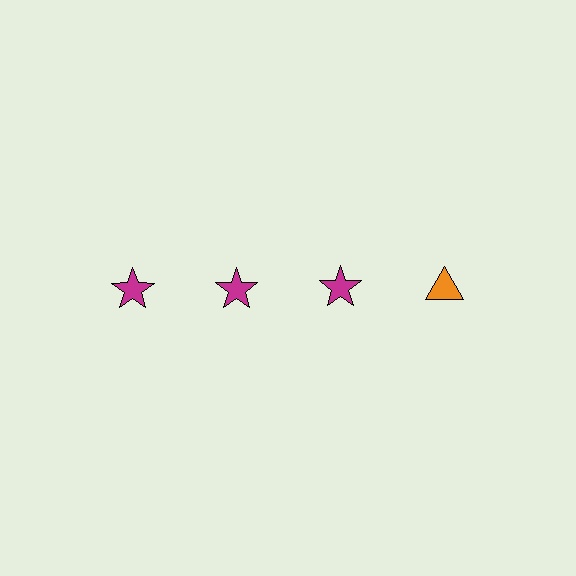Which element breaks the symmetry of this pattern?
The orange triangle in the top row, second from right column breaks the symmetry. All other shapes are magenta stars.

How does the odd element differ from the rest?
It differs in both color (orange instead of magenta) and shape (triangle instead of star).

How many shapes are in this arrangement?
There are 4 shapes arranged in a grid pattern.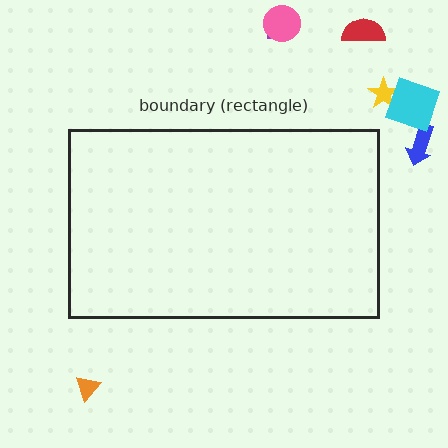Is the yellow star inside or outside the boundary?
Outside.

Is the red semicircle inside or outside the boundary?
Outside.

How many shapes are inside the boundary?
0 inside, 7 outside.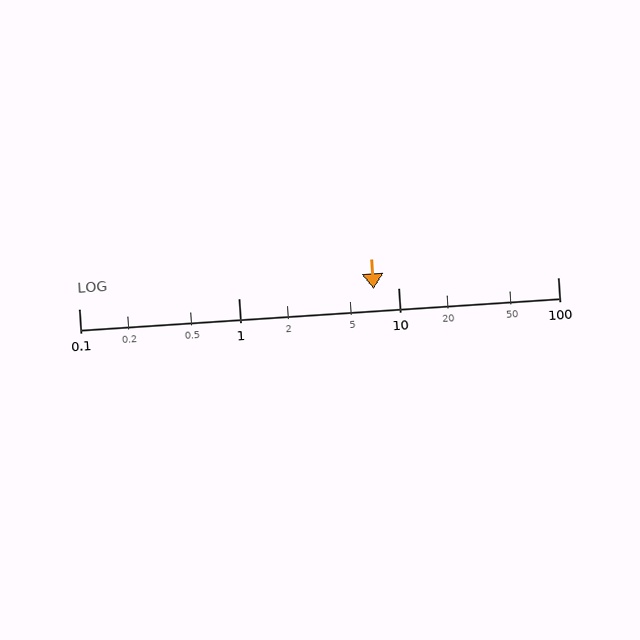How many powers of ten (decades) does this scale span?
The scale spans 3 decades, from 0.1 to 100.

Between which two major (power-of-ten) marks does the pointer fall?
The pointer is between 1 and 10.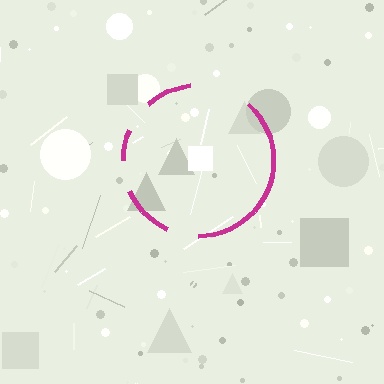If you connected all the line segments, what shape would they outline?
They would outline a circle.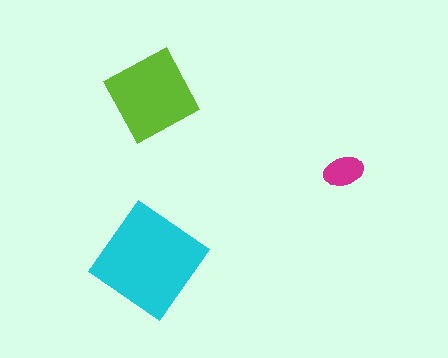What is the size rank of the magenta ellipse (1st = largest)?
3rd.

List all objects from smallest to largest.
The magenta ellipse, the lime diamond, the cyan diamond.